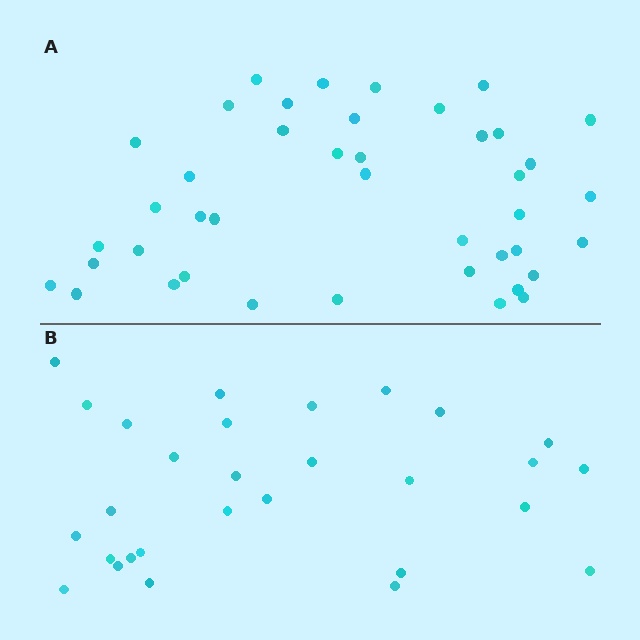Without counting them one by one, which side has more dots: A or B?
Region A (the top region) has more dots.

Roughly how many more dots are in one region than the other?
Region A has approximately 15 more dots than region B.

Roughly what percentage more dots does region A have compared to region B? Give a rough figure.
About 45% more.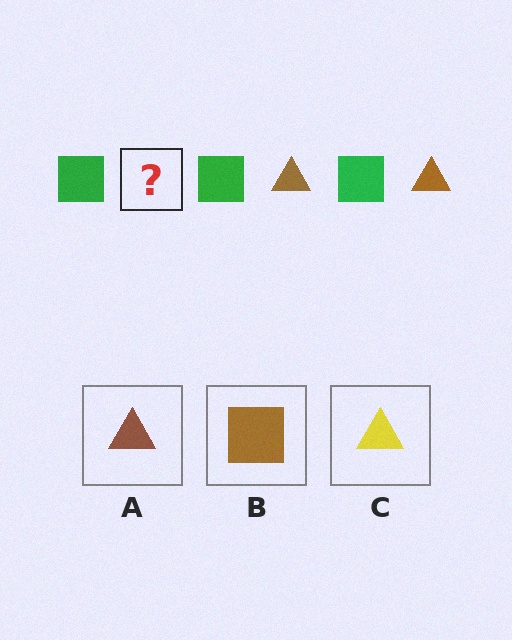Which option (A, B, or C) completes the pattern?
A.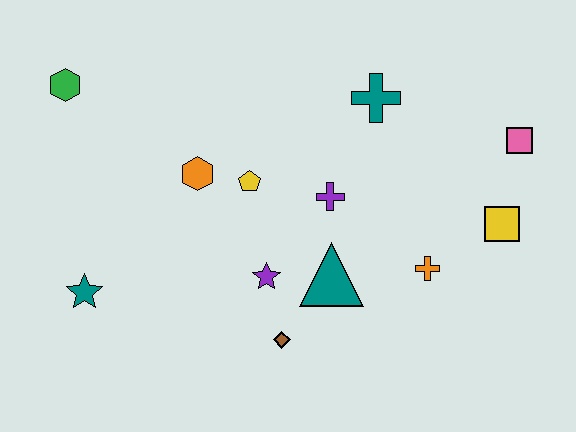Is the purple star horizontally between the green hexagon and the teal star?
No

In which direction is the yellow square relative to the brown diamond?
The yellow square is to the right of the brown diamond.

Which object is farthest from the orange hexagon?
The pink square is farthest from the orange hexagon.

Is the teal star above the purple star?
No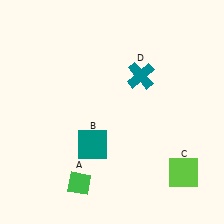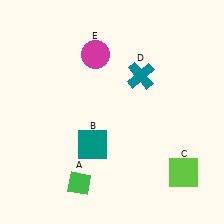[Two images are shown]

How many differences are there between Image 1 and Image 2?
There is 1 difference between the two images.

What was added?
A magenta circle (E) was added in Image 2.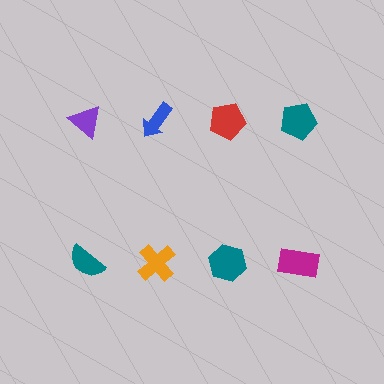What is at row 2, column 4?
A magenta rectangle.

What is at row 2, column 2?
An orange cross.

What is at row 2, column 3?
A teal hexagon.